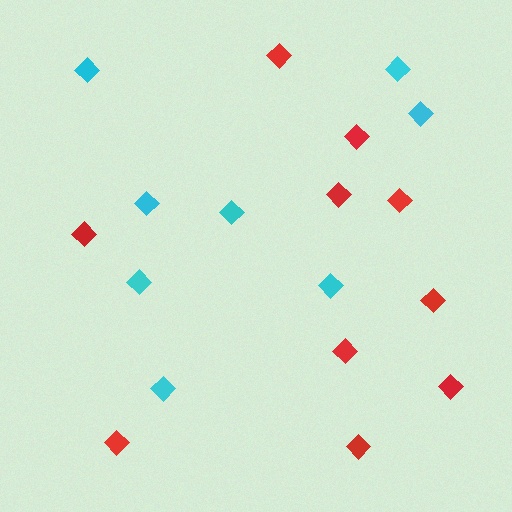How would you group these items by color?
There are 2 groups: one group of red diamonds (10) and one group of cyan diamonds (8).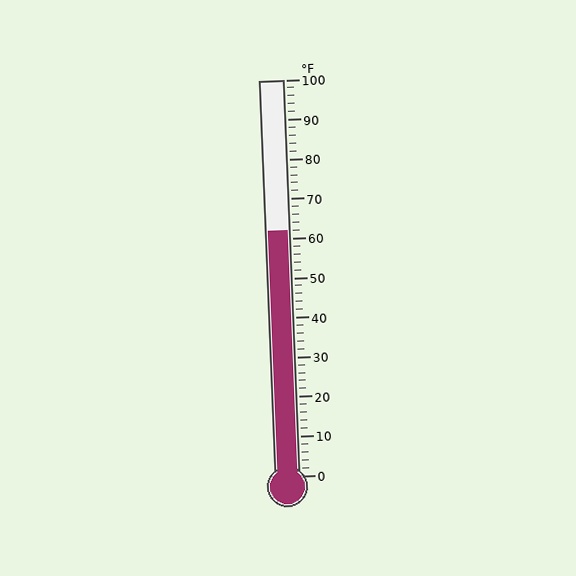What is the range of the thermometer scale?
The thermometer scale ranges from 0°F to 100°F.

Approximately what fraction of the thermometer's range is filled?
The thermometer is filled to approximately 60% of its range.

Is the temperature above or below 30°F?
The temperature is above 30°F.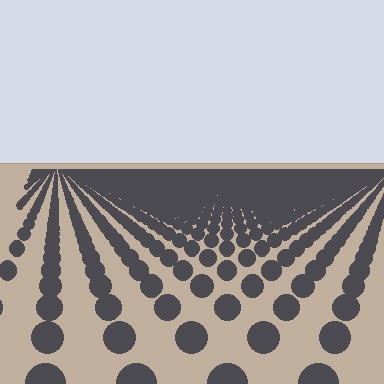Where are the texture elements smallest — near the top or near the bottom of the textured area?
Near the top.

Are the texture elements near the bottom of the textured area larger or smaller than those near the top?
Larger. Near the bottom, elements are closer to the viewer and appear at a bigger on-screen size.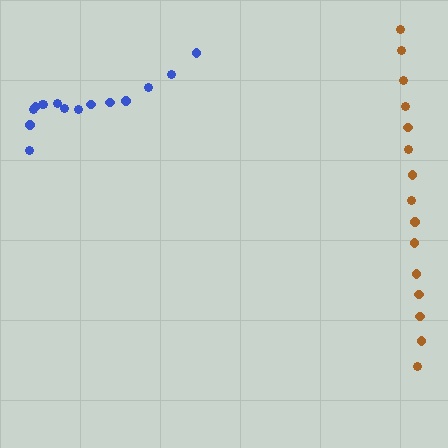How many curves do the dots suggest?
There are 2 distinct paths.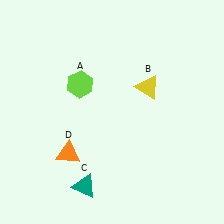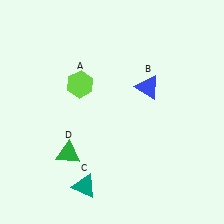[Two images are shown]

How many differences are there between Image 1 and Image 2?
There are 2 differences between the two images.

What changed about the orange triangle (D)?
In Image 1, D is orange. In Image 2, it changed to green.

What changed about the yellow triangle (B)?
In Image 1, B is yellow. In Image 2, it changed to blue.